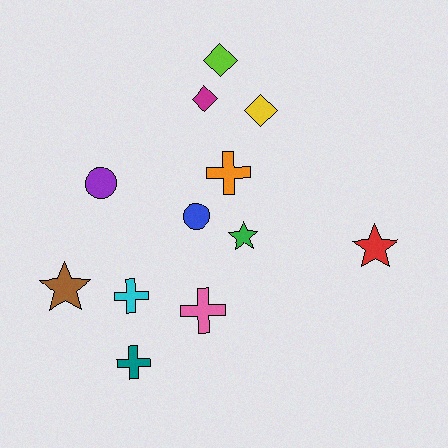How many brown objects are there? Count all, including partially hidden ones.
There is 1 brown object.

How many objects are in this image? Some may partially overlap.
There are 12 objects.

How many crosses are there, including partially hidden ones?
There are 4 crosses.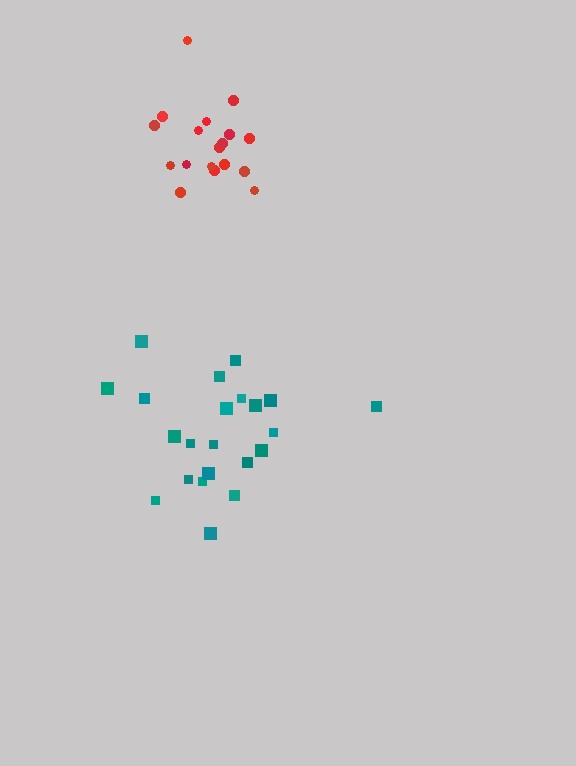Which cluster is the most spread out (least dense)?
Teal.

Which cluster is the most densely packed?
Red.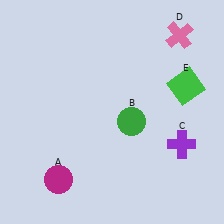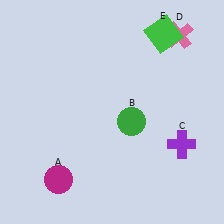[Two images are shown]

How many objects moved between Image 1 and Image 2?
1 object moved between the two images.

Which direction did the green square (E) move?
The green square (E) moved up.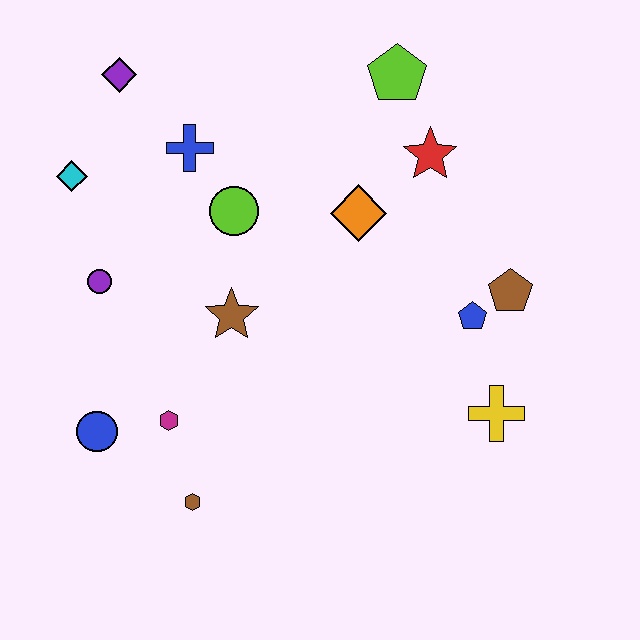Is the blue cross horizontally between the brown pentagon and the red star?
No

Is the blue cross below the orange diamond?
No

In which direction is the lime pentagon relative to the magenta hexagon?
The lime pentagon is above the magenta hexagon.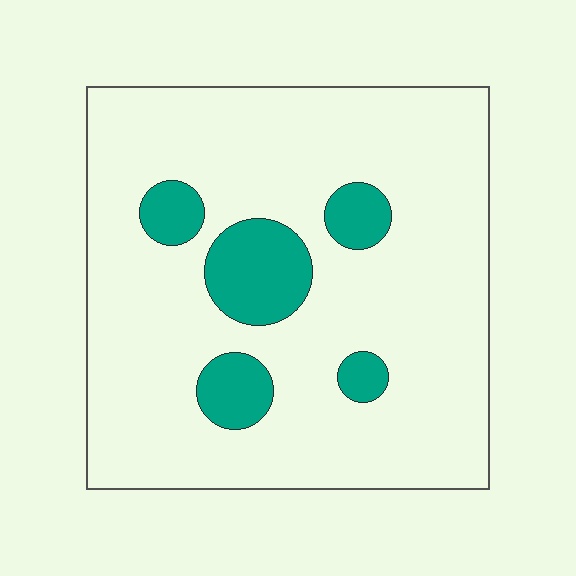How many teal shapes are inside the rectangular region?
5.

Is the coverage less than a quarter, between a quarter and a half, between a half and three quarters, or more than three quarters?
Less than a quarter.